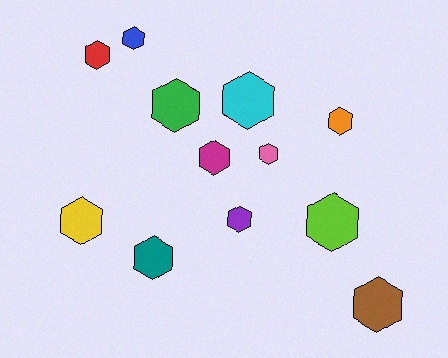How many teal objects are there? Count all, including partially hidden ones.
There is 1 teal object.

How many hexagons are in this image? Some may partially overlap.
There are 12 hexagons.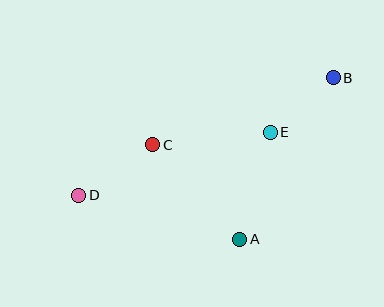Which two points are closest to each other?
Points B and E are closest to each other.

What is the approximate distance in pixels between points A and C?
The distance between A and C is approximately 129 pixels.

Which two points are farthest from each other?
Points B and D are farthest from each other.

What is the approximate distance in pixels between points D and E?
The distance between D and E is approximately 202 pixels.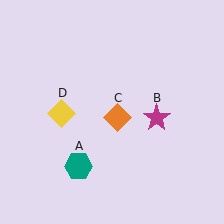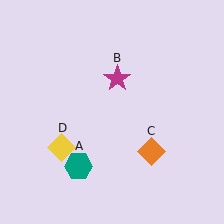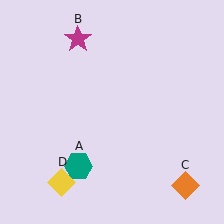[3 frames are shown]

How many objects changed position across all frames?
3 objects changed position: magenta star (object B), orange diamond (object C), yellow diamond (object D).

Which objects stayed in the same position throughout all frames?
Teal hexagon (object A) remained stationary.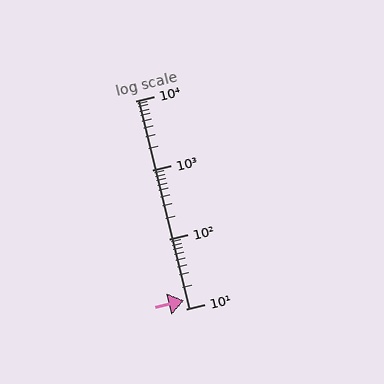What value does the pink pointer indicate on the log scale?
The pointer indicates approximately 13.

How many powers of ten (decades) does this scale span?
The scale spans 3 decades, from 10 to 10000.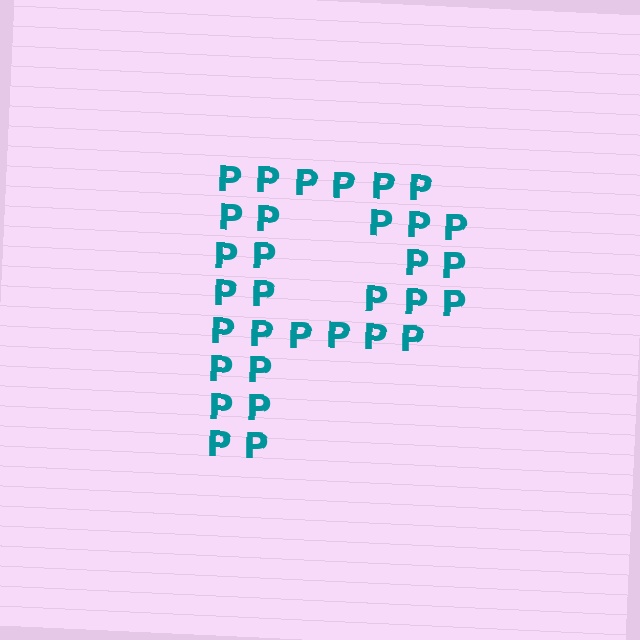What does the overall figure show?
The overall figure shows the letter P.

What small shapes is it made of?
It is made of small letter P's.